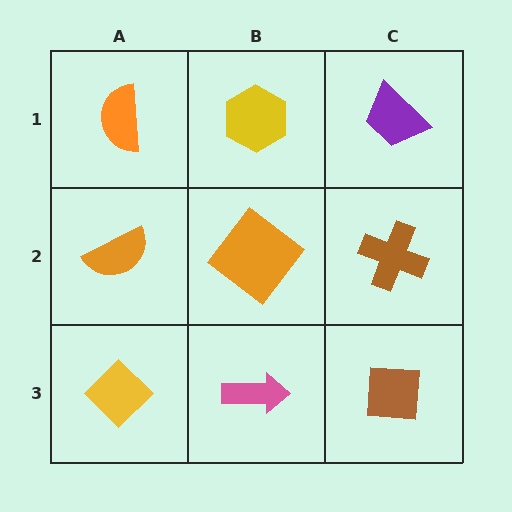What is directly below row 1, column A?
An orange semicircle.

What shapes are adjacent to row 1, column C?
A brown cross (row 2, column C), a yellow hexagon (row 1, column B).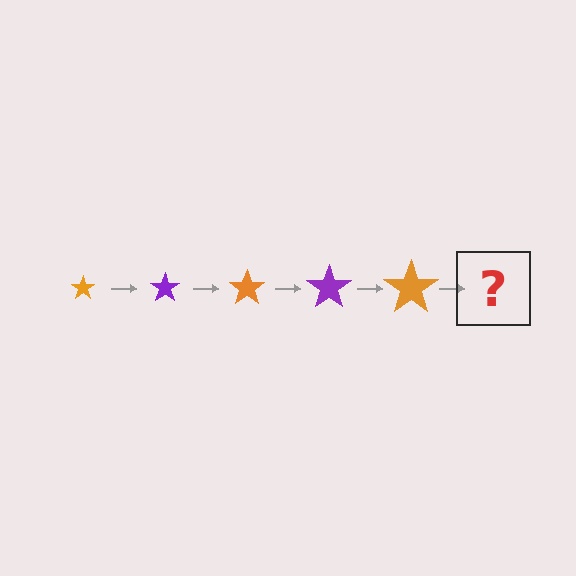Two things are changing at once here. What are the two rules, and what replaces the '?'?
The two rules are that the star grows larger each step and the color cycles through orange and purple. The '?' should be a purple star, larger than the previous one.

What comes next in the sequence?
The next element should be a purple star, larger than the previous one.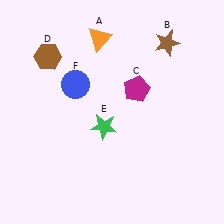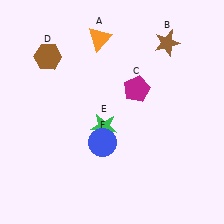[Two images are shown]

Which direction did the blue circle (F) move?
The blue circle (F) moved down.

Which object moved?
The blue circle (F) moved down.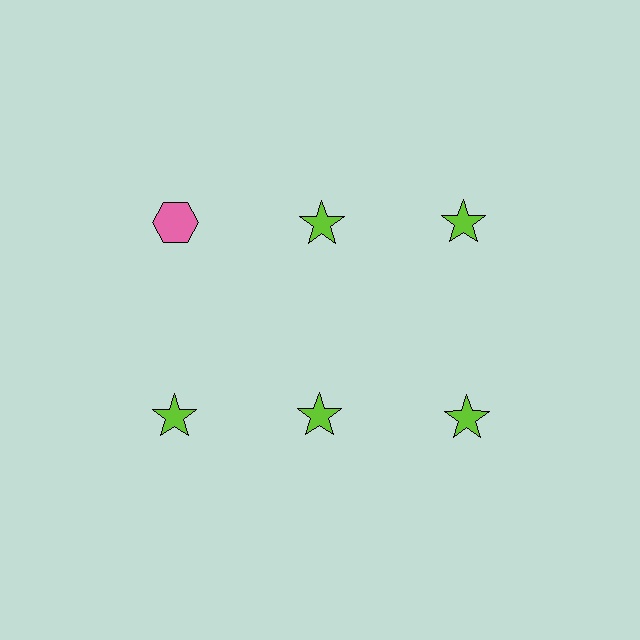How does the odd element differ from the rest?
It differs in both color (pink instead of lime) and shape (hexagon instead of star).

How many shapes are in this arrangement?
There are 6 shapes arranged in a grid pattern.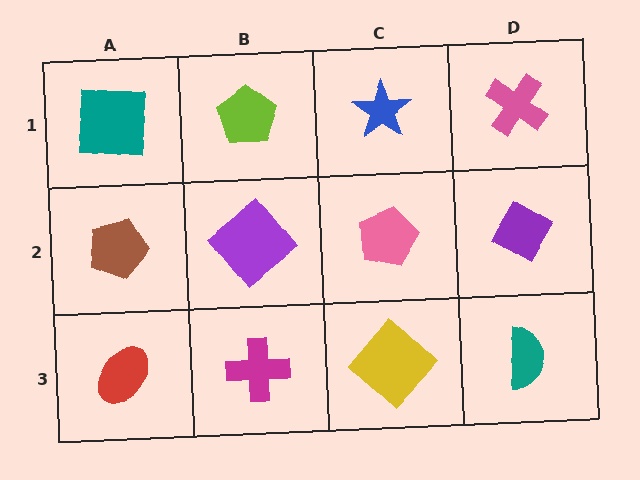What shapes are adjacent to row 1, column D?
A purple diamond (row 2, column D), a blue star (row 1, column C).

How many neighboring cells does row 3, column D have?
2.